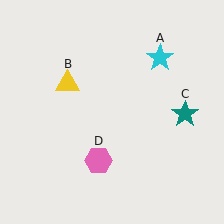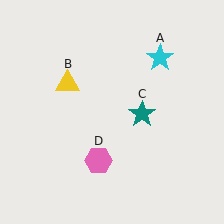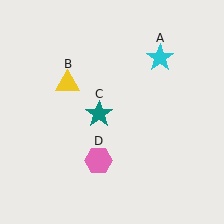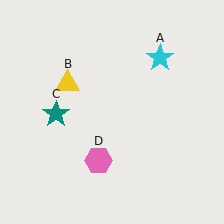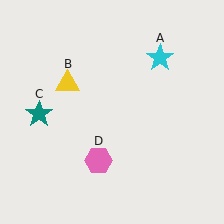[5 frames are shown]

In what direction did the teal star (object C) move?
The teal star (object C) moved left.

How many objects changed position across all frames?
1 object changed position: teal star (object C).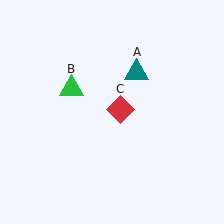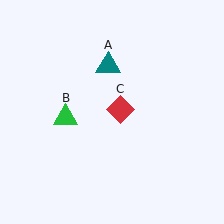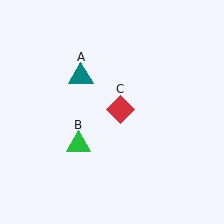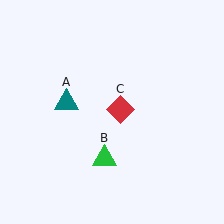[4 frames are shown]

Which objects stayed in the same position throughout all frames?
Red diamond (object C) remained stationary.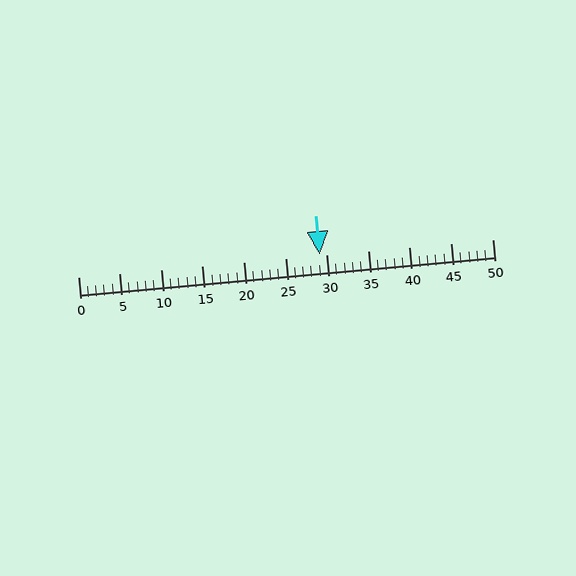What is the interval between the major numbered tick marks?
The major tick marks are spaced 5 units apart.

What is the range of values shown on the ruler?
The ruler shows values from 0 to 50.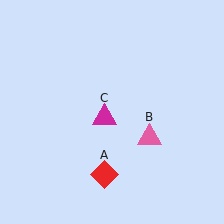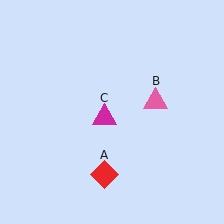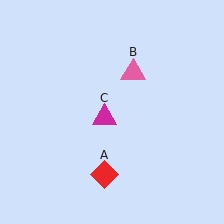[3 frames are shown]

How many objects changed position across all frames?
1 object changed position: pink triangle (object B).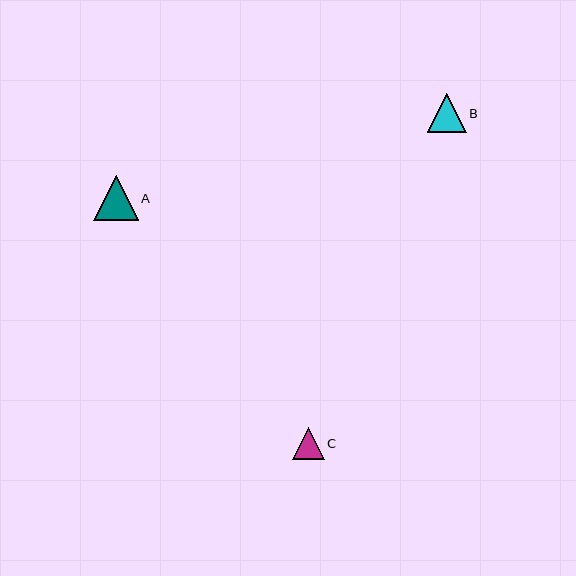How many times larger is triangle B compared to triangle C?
Triangle B is approximately 1.2 times the size of triangle C.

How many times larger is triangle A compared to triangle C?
Triangle A is approximately 1.4 times the size of triangle C.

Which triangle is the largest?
Triangle A is the largest with a size of approximately 45 pixels.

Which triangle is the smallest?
Triangle C is the smallest with a size of approximately 32 pixels.